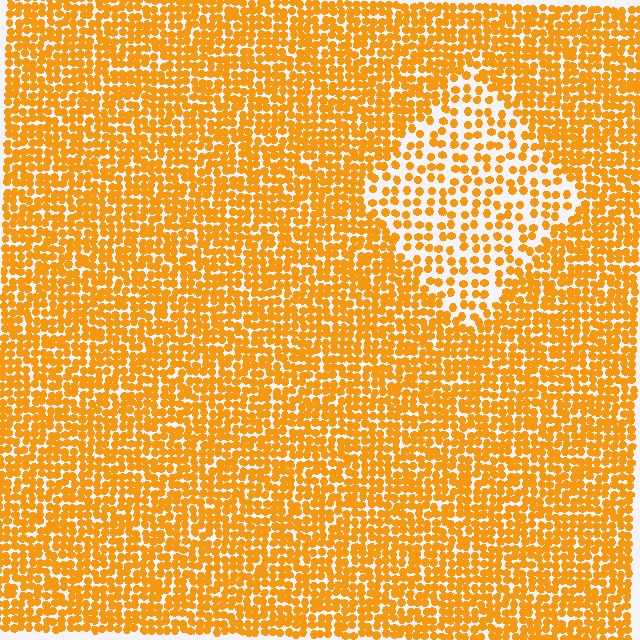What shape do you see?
I see a diamond.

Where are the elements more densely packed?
The elements are more densely packed outside the diamond boundary.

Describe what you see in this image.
The image contains small orange elements arranged at two different densities. A diamond-shaped region is visible where the elements are less densely packed than the surrounding area.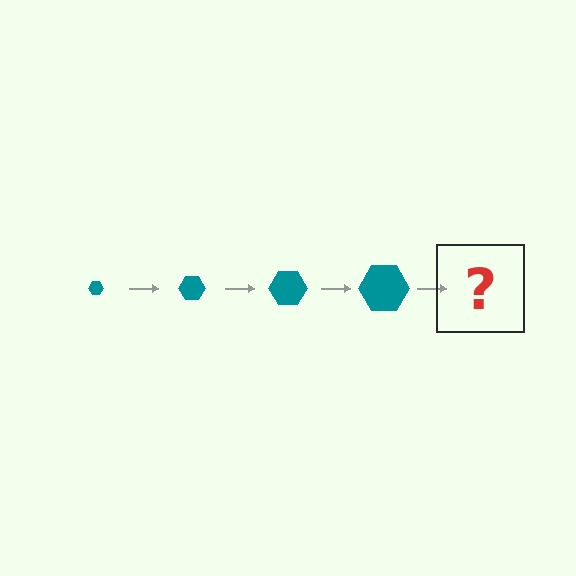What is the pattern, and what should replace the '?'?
The pattern is that the hexagon gets progressively larger each step. The '?' should be a teal hexagon, larger than the previous one.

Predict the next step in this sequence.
The next step is a teal hexagon, larger than the previous one.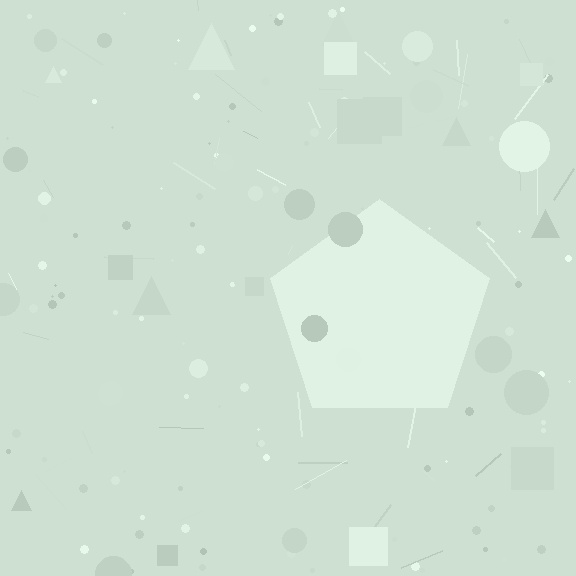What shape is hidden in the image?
A pentagon is hidden in the image.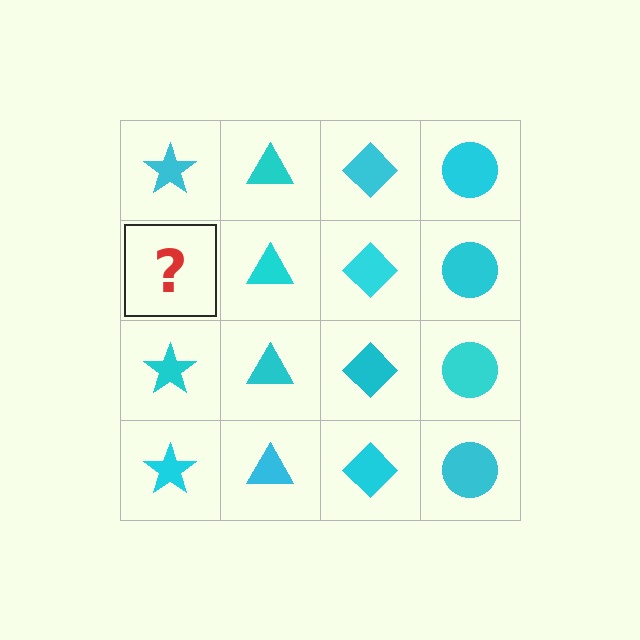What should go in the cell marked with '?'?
The missing cell should contain a cyan star.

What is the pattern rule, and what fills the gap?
The rule is that each column has a consistent shape. The gap should be filled with a cyan star.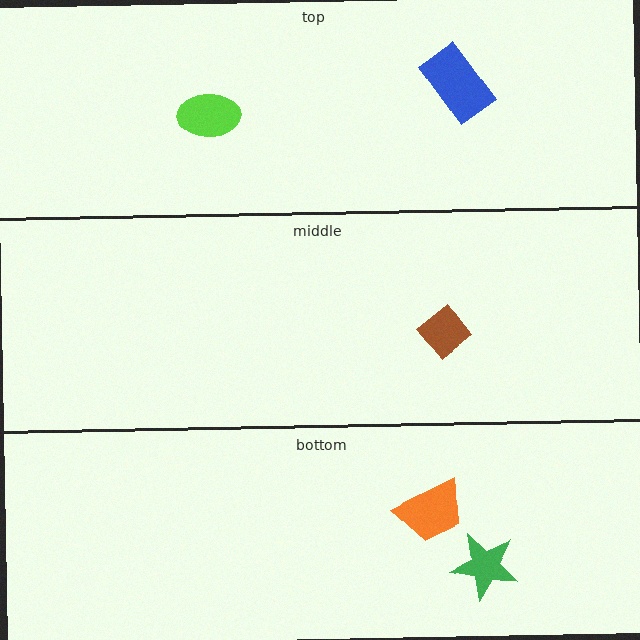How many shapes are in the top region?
2.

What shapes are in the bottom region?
The green star, the orange trapezoid.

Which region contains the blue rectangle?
The top region.